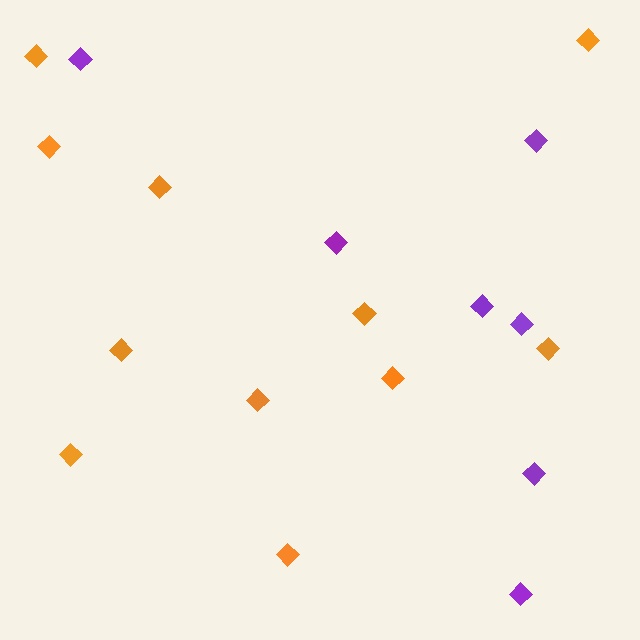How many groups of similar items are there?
There are 2 groups: one group of orange diamonds (11) and one group of purple diamonds (7).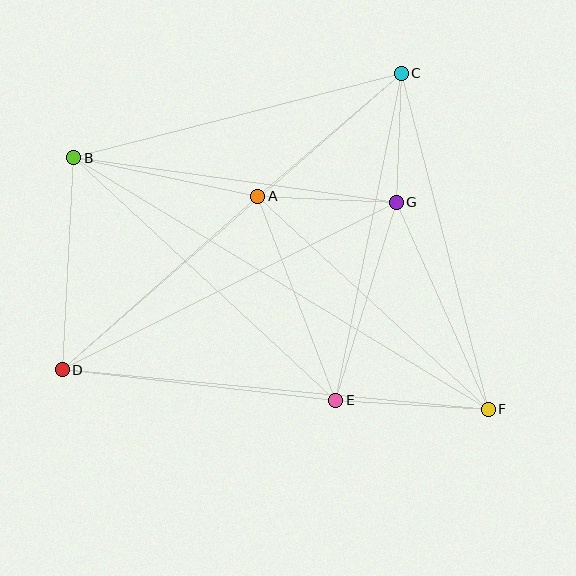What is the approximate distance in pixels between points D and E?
The distance between D and E is approximately 275 pixels.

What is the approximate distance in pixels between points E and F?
The distance between E and F is approximately 153 pixels.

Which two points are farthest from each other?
Points B and F are farthest from each other.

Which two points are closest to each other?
Points C and G are closest to each other.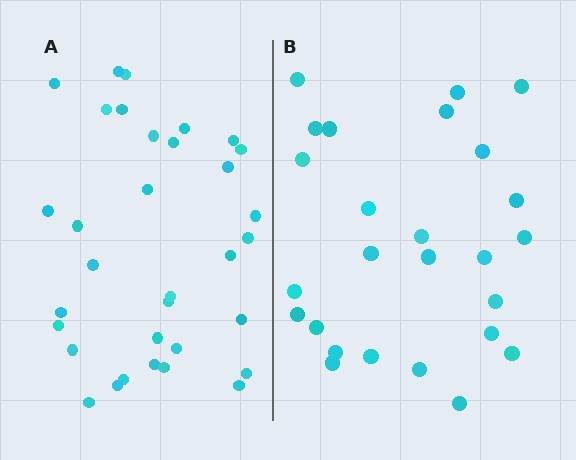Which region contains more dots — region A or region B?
Region A (the left region) has more dots.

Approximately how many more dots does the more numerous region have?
Region A has roughly 8 or so more dots than region B.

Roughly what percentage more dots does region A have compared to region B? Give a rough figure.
About 25% more.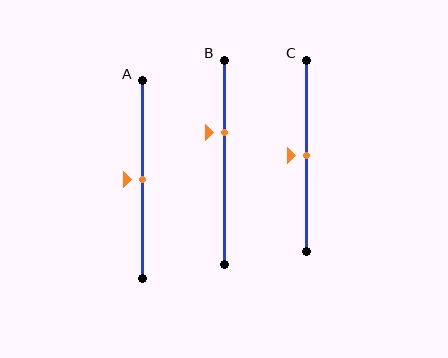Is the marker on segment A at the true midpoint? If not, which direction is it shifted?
Yes, the marker on segment A is at the true midpoint.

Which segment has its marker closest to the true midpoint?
Segment A has its marker closest to the true midpoint.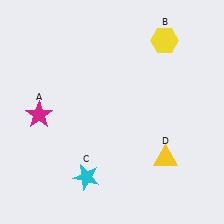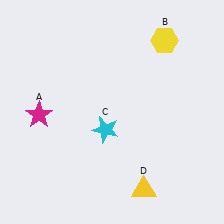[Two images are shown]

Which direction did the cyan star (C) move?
The cyan star (C) moved up.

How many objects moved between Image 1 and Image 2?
2 objects moved between the two images.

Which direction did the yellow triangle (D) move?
The yellow triangle (D) moved down.